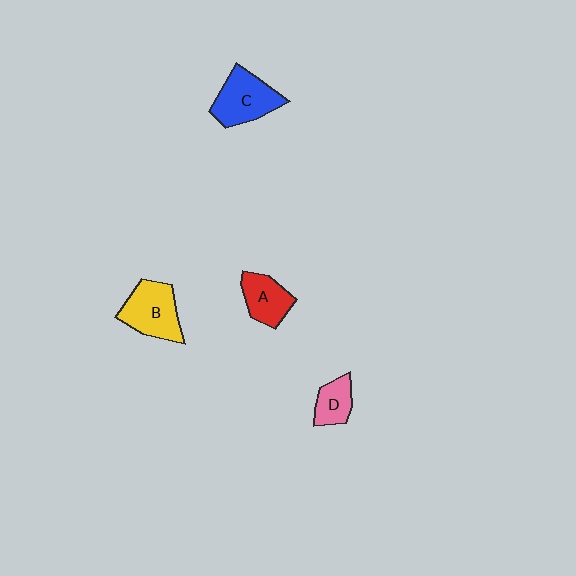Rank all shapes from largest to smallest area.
From largest to smallest: C (blue), B (yellow), A (red), D (pink).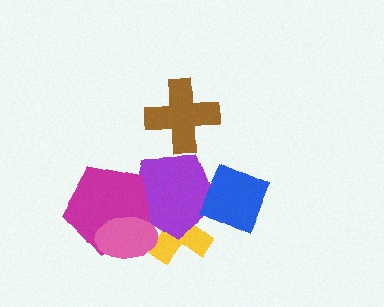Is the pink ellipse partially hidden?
No, no other shape covers it.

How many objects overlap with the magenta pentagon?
3 objects overlap with the magenta pentagon.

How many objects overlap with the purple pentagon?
4 objects overlap with the purple pentagon.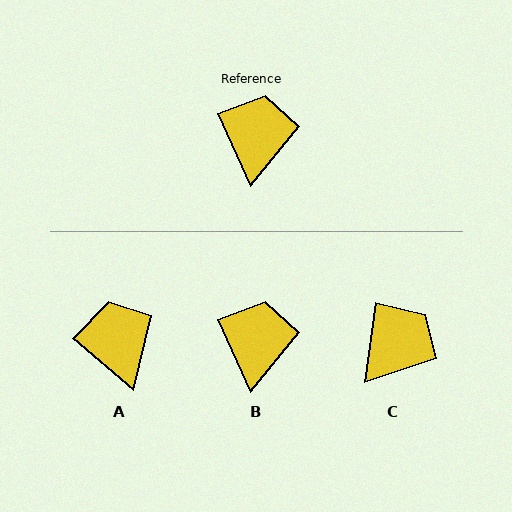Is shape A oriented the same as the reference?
No, it is off by about 25 degrees.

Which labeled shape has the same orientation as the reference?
B.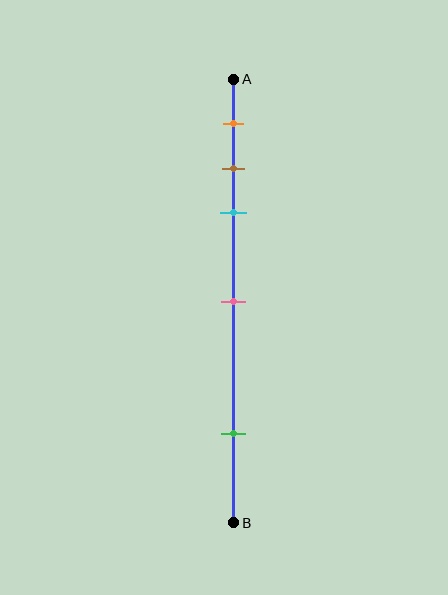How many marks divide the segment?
There are 5 marks dividing the segment.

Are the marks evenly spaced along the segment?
No, the marks are not evenly spaced.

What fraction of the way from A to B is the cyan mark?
The cyan mark is approximately 30% (0.3) of the way from A to B.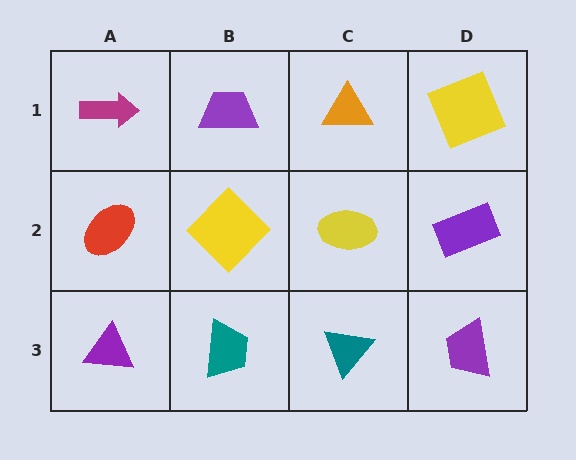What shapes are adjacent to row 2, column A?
A magenta arrow (row 1, column A), a purple triangle (row 3, column A), a yellow diamond (row 2, column B).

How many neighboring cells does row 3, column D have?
2.